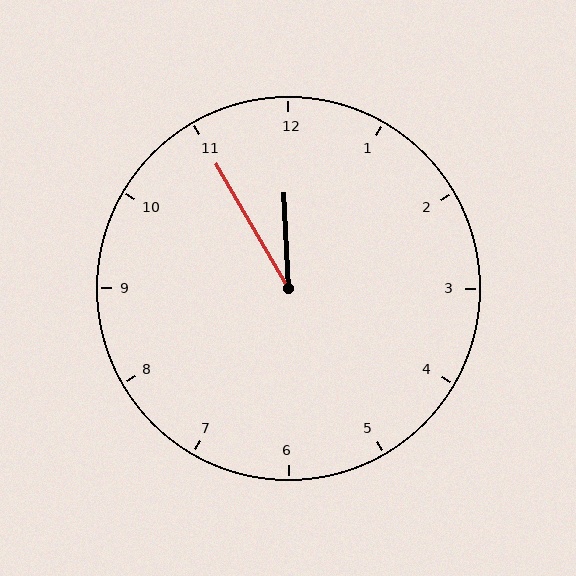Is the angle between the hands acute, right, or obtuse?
It is acute.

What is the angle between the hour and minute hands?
Approximately 28 degrees.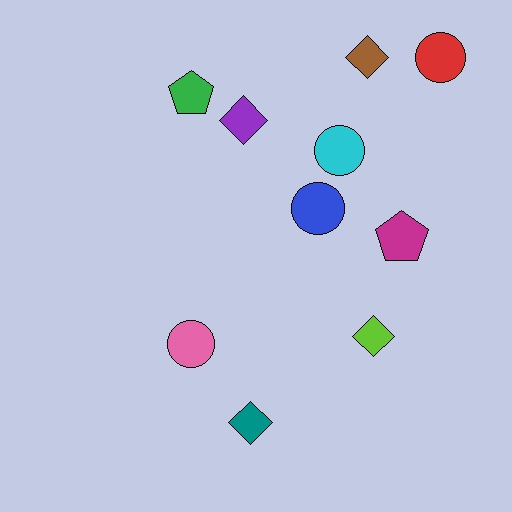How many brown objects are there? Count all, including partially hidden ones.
There is 1 brown object.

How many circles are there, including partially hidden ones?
There are 4 circles.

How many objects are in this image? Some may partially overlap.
There are 10 objects.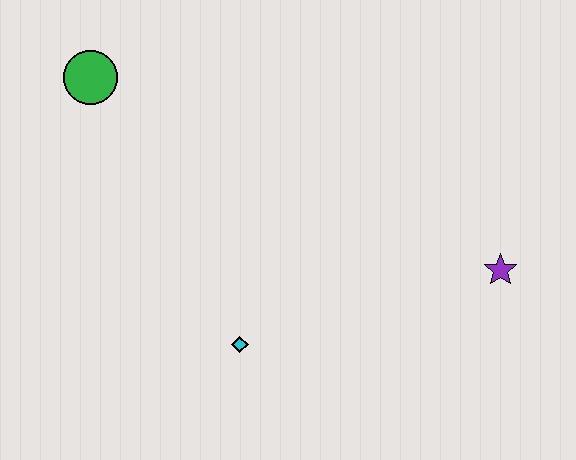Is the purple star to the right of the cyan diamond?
Yes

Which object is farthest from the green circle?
The purple star is farthest from the green circle.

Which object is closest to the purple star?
The cyan diamond is closest to the purple star.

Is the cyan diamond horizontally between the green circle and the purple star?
Yes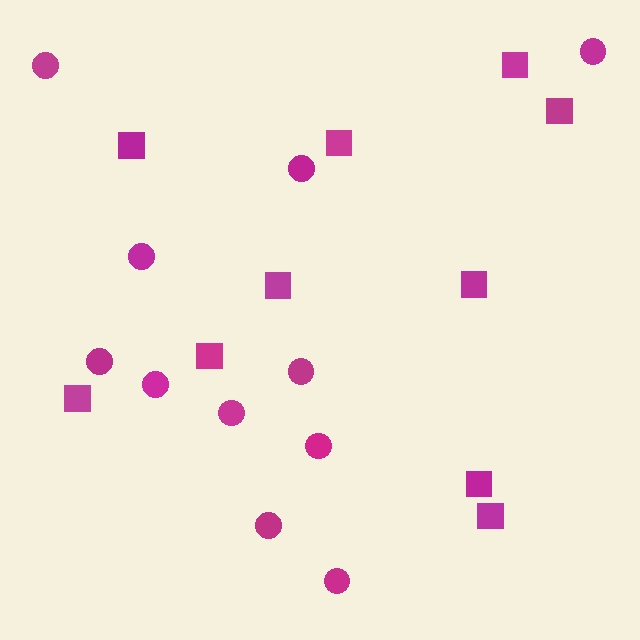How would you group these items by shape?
There are 2 groups: one group of circles (11) and one group of squares (10).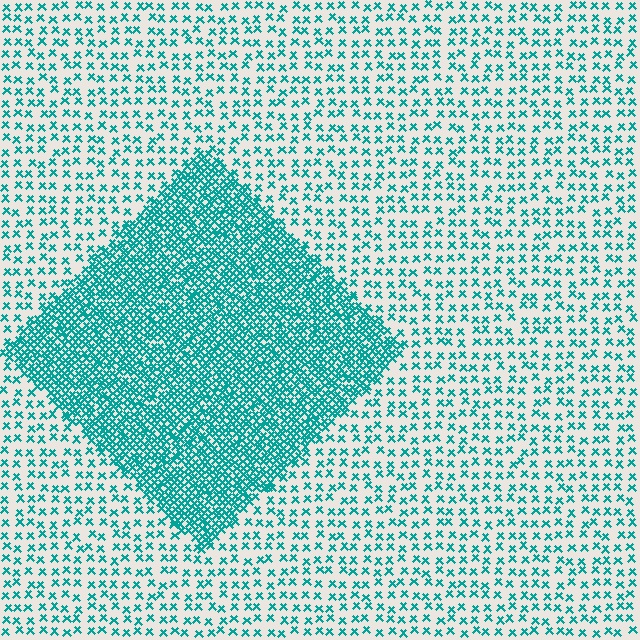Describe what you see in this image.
The image contains small teal elements arranged at two different densities. A diamond-shaped region is visible where the elements are more densely packed than the surrounding area.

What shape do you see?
I see a diamond.